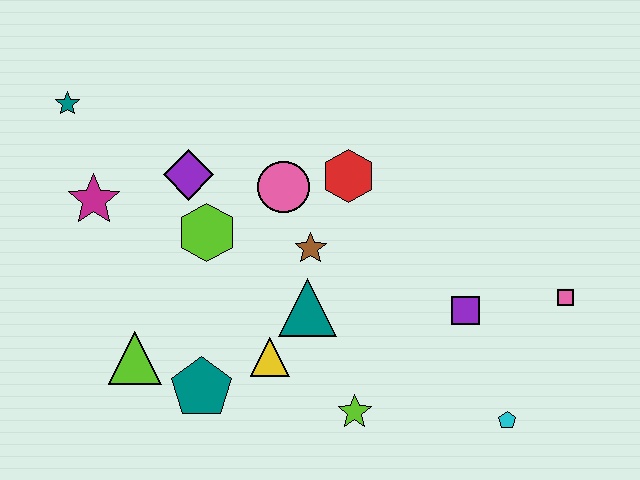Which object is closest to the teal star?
The magenta star is closest to the teal star.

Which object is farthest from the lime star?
The teal star is farthest from the lime star.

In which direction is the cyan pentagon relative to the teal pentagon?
The cyan pentagon is to the right of the teal pentagon.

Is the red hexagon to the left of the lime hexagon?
No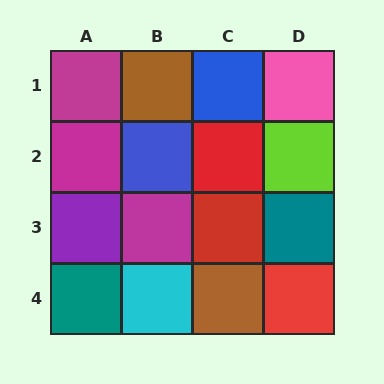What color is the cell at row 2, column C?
Red.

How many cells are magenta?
3 cells are magenta.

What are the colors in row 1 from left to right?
Magenta, brown, blue, pink.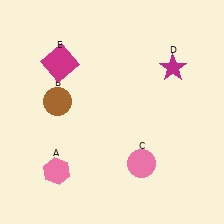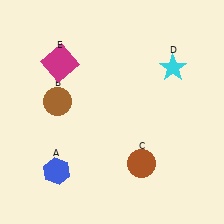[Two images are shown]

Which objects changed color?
A changed from pink to blue. C changed from pink to brown. D changed from magenta to cyan.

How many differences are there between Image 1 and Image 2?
There are 3 differences between the two images.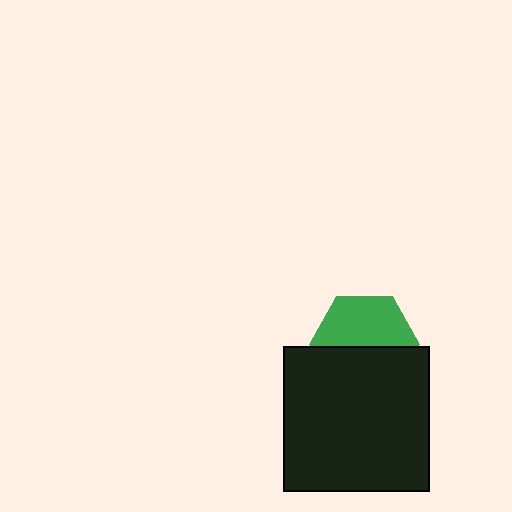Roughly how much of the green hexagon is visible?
About half of it is visible (roughly 51%).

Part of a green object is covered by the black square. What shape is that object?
It is a hexagon.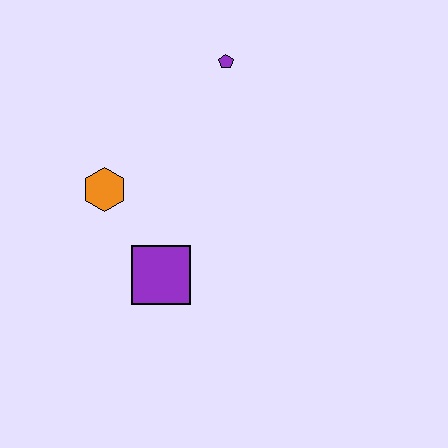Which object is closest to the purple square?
The orange hexagon is closest to the purple square.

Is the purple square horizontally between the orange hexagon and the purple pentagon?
Yes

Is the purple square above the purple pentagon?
No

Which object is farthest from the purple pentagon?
The purple square is farthest from the purple pentagon.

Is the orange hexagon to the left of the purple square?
Yes